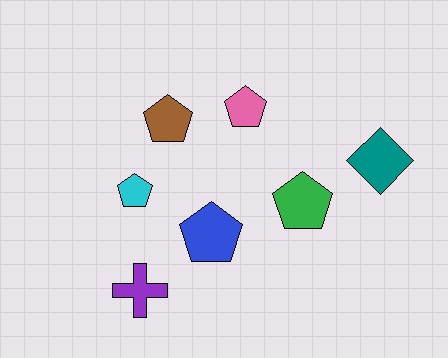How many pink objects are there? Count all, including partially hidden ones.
There is 1 pink object.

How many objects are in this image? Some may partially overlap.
There are 7 objects.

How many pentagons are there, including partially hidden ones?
There are 5 pentagons.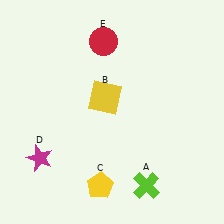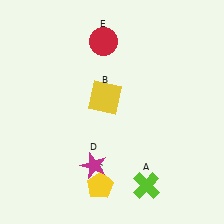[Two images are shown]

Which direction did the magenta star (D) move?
The magenta star (D) moved right.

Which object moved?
The magenta star (D) moved right.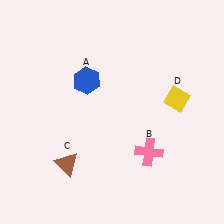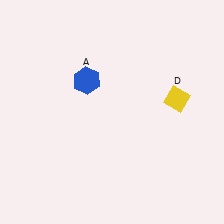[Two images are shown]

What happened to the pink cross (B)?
The pink cross (B) was removed in Image 2. It was in the bottom-right area of Image 1.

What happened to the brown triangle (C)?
The brown triangle (C) was removed in Image 2. It was in the bottom-left area of Image 1.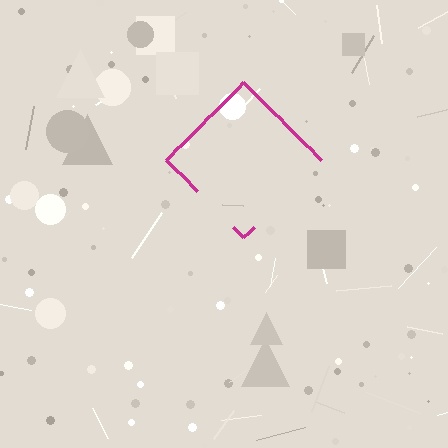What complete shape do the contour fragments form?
The contour fragments form a diamond.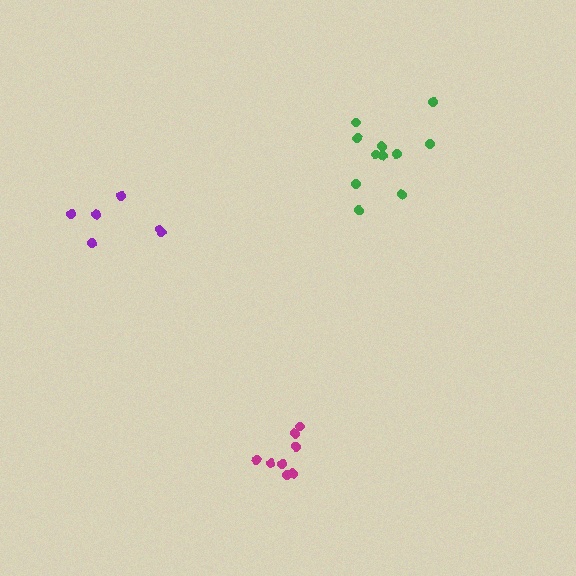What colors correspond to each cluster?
The clusters are colored: magenta, purple, green.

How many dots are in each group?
Group 1: 8 dots, Group 2: 6 dots, Group 3: 11 dots (25 total).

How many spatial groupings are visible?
There are 3 spatial groupings.